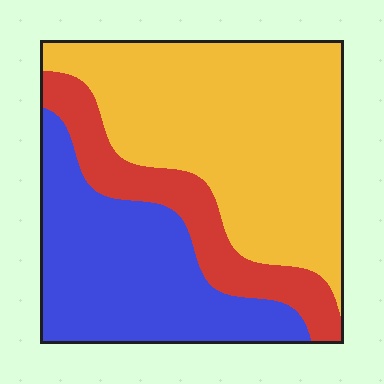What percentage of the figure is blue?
Blue takes up between a quarter and a half of the figure.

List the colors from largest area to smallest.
From largest to smallest: yellow, blue, red.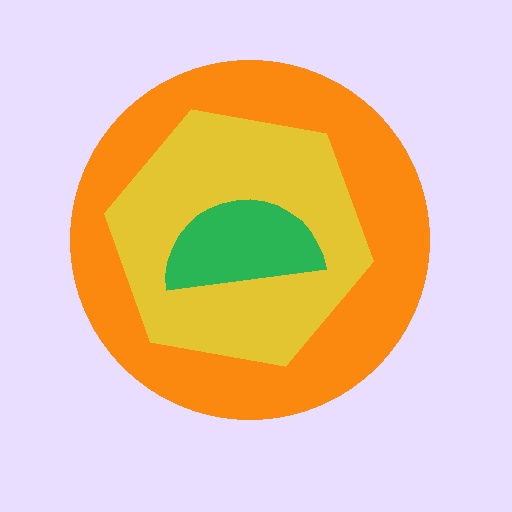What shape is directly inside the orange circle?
The yellow hexagon.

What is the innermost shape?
The green semicircle.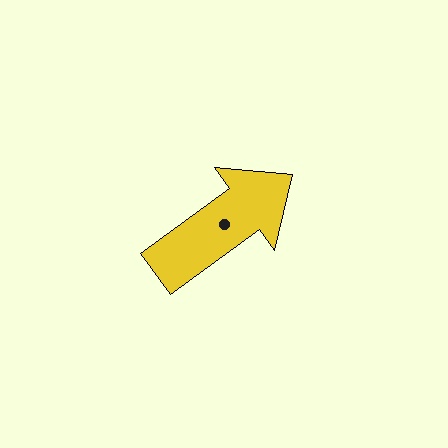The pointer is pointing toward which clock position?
Roughly 2 o'clock.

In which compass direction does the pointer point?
Northeast.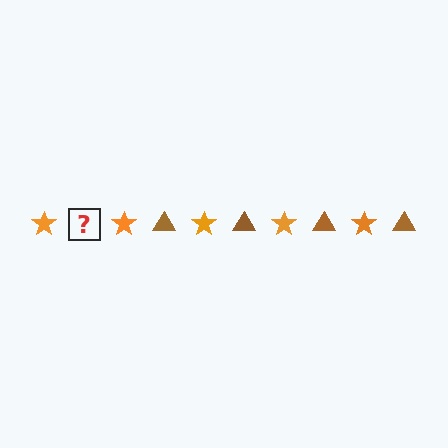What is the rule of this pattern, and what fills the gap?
The rule is that the pattern alternates between orange star and brown triangle. The gap should be filled with a brown triangle.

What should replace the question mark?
The question mark should be replaced with a brown triangle.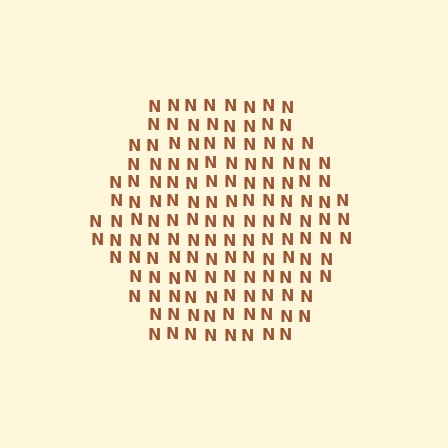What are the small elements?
The small elements are letter N's.